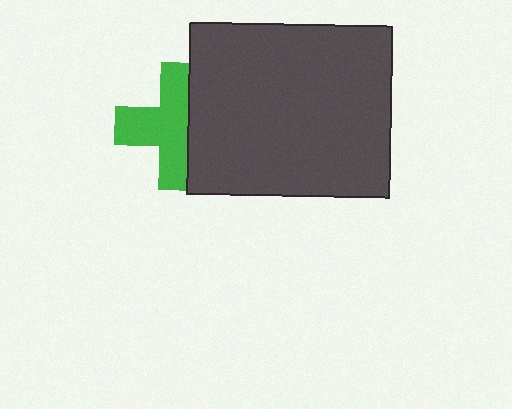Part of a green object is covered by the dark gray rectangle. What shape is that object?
It is a cross.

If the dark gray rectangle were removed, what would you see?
You would see the complete green cross.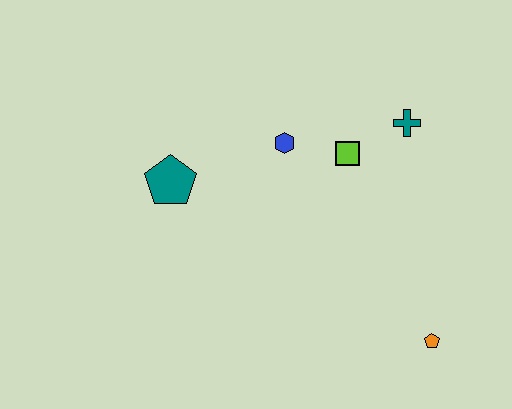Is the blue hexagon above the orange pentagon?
Yes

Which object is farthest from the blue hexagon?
The orange pentagon is farthest from the blue hexagon.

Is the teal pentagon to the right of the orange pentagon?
No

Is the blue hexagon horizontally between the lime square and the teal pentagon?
Yes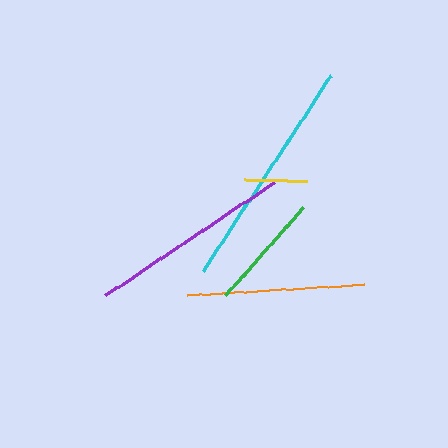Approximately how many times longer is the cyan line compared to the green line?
The cyan line is approximately 2.0 times the length of the green line.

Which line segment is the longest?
The cyan line is the longest at approximately 233 pixels.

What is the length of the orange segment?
The orange segment is approximately 176 pixels long.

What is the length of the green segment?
The green segment is approximately 118 pixels long.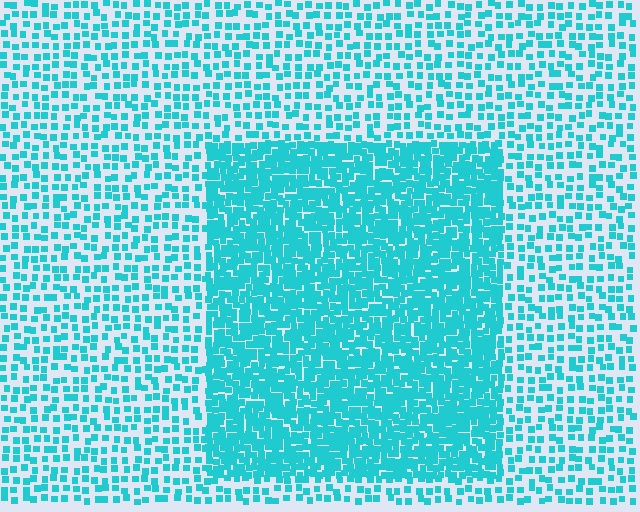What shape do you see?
I see a rectangle.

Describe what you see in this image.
The image contains small cyan elements arranged at two different densities. A rectangle-shaped region is visible where the elements are more densely packed than the surrounding area.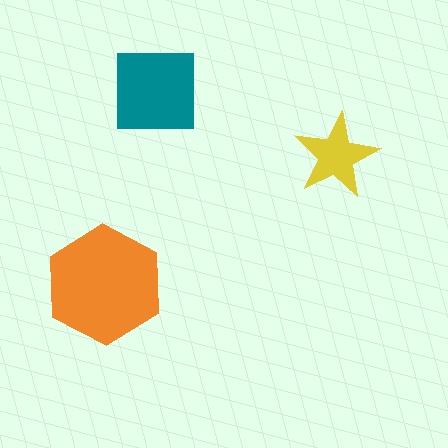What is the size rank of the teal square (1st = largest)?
2nd.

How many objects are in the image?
There are 3 objects in the image.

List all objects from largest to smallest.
The orange hexagon, the teal square, the yellow star.